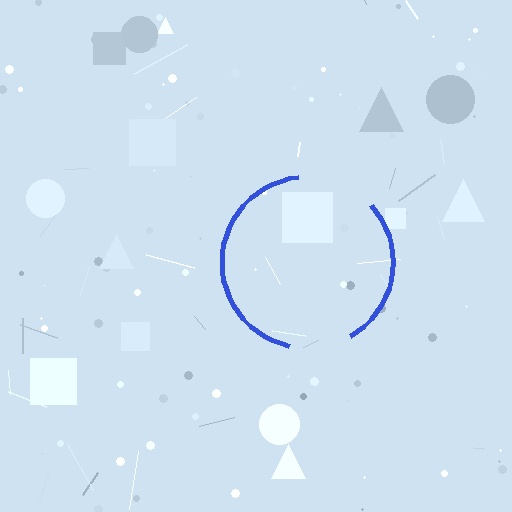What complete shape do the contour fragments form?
The contour fragments form a circle.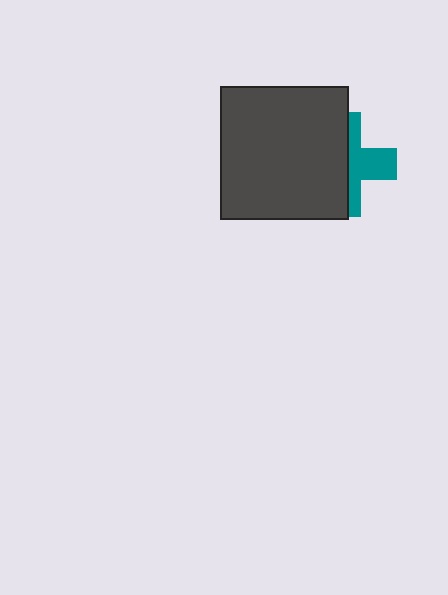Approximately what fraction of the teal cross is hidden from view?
Roughly 59% of the teal cross is hidden behind the dark gray rectangle.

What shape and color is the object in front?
The object in front is a dark gray rectangle.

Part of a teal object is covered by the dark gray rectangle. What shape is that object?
It is a cross.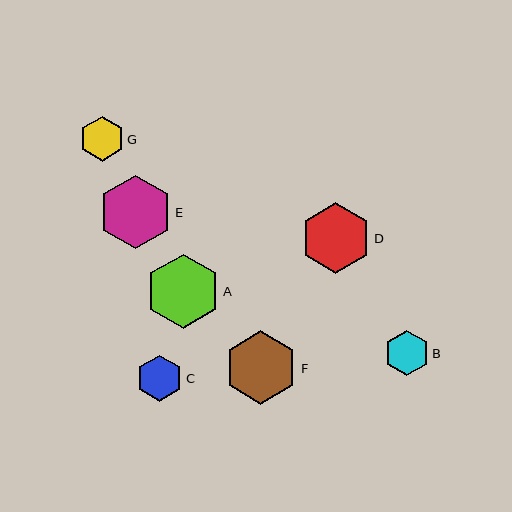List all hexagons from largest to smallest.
From largest to smallest: A, E, F, D, C, B, G.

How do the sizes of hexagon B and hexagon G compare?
Hexagon B and hexagon G are approximately the same size.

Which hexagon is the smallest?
Hexagon G is the smallest with a size of approximately 44 pixels.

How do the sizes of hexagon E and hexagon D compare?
Hexagon E and hexagon D are approximately the same size.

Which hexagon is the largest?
Hexagon A is the largest with a size of approximately 74 pixels.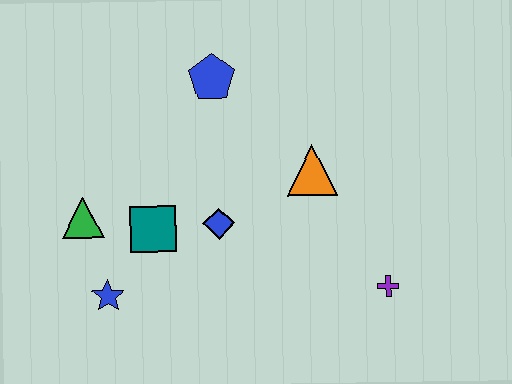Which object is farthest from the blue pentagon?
The purple cross is farthest from the blue pentagon.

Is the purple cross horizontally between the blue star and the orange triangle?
No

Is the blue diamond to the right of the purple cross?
No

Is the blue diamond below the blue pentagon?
Yes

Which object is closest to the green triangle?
The teal square is closest to the green triangle.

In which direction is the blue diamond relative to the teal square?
The blue diamond is to the right of the teal square.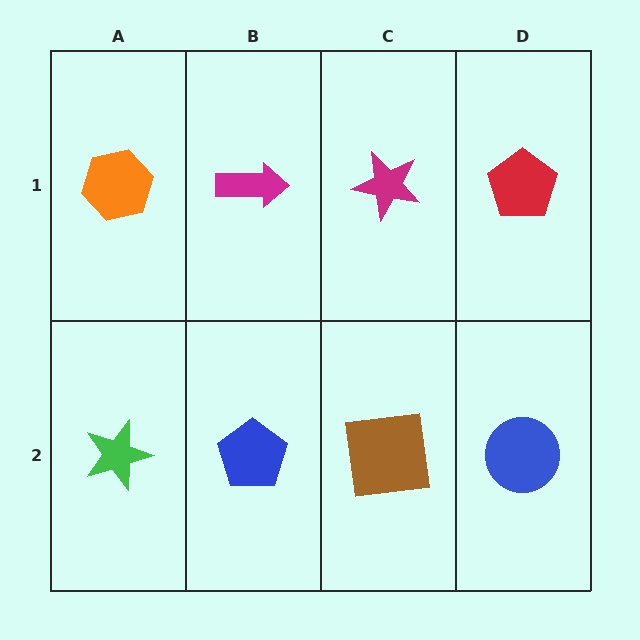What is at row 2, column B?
A blue pentagon.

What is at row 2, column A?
A green star.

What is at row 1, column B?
A magenta arrow.